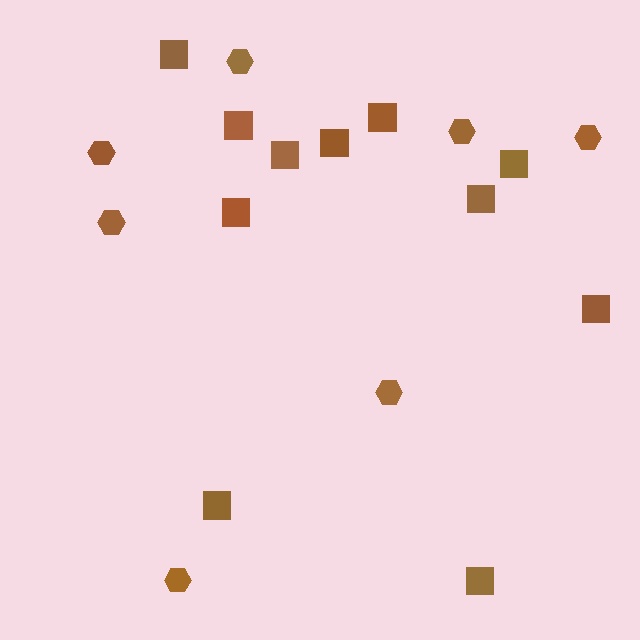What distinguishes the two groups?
There are 2 groups: one group of hexagons (7) and one group of squares (11).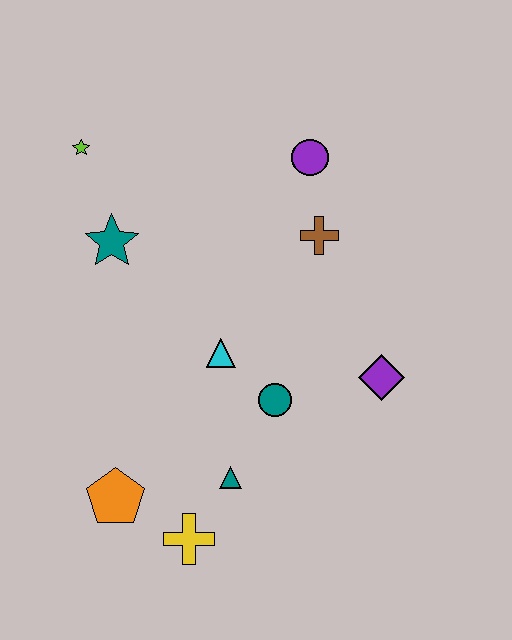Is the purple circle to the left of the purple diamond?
Yes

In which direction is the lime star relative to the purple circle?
The lime star is to the left of the purple circle.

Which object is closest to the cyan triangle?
The teal circle is closest to the cyan triangle.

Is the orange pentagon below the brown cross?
Yes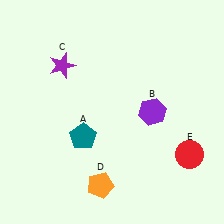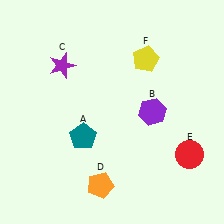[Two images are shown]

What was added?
A yellow pentagon (F) was added in Image 2.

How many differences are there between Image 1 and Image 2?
There is 1 difference between the two images.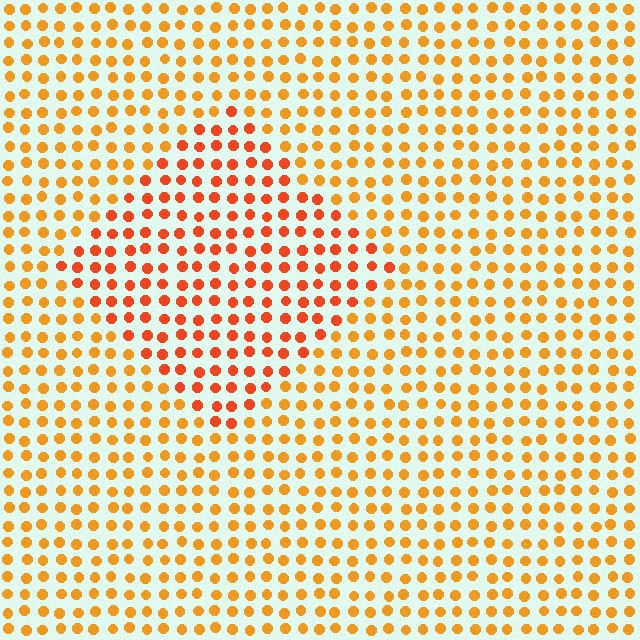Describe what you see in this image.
The image is filled with small orange elements in a uniform arrangement. A diamond-shaped region is visible where the elements are tinted to a slightly different hue, forming a subtle color boundary.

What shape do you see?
I see a diamond.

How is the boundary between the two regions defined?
The boundary is defined purely by a slight shift in hue (about 25 degrees). Spacing, size, and orientation are identical on both sides.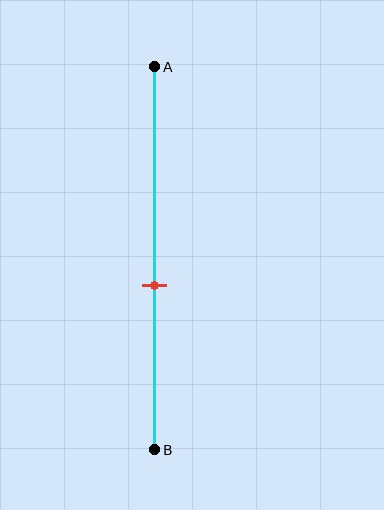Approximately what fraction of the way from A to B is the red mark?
The red mark is approximately 55% of the way from A to B.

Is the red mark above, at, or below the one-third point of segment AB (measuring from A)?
The red mark is below the one-third point of segment AB.